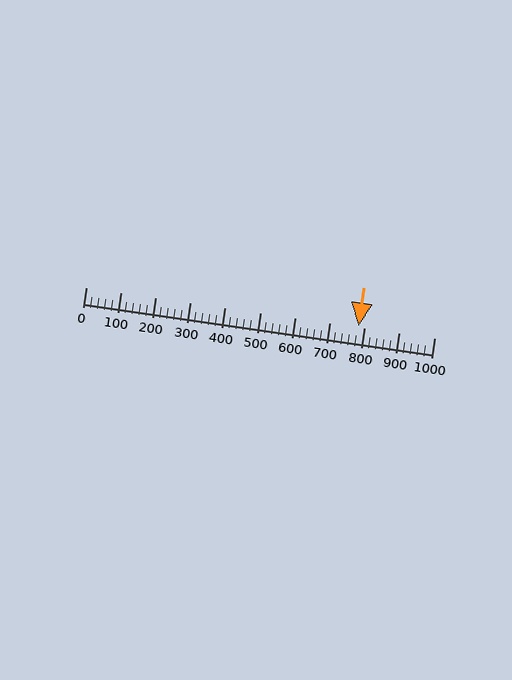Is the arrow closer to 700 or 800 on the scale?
The arrow is closer to 800.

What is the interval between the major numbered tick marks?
The major tick marks are spaced 100 units apart.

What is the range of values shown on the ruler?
The ruler shows values from 0 to 1000.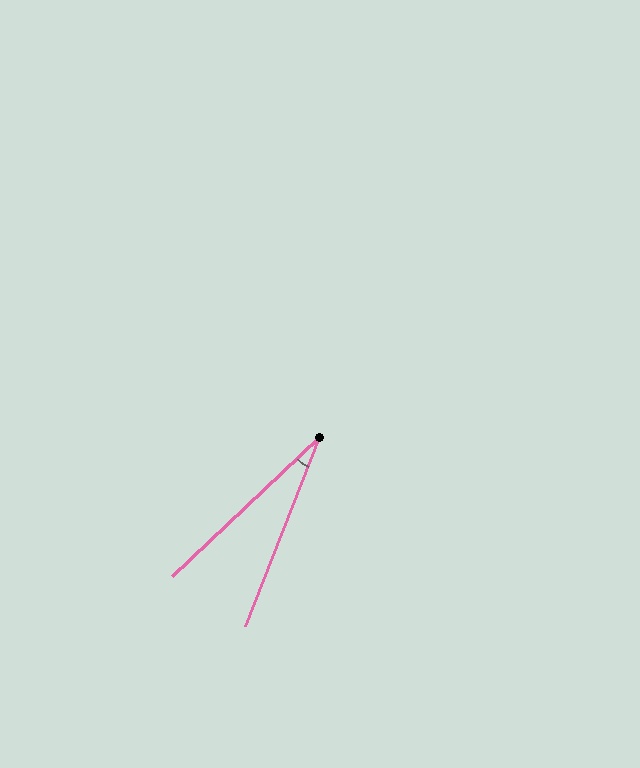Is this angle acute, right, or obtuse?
It is acute.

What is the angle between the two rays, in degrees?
Approximately 25 degrees.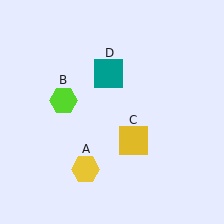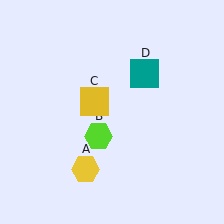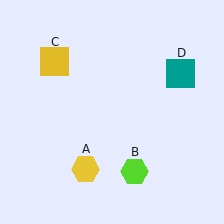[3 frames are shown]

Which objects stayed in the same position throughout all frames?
Yellow hexagon (object A) remained stationary.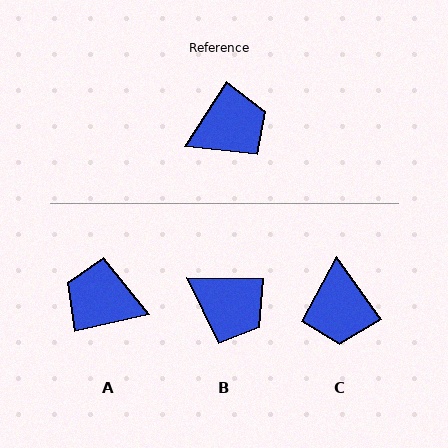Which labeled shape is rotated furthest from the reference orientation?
A, about 136 degrees away.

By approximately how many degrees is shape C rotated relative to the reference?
Approximately 111 degrees clockwise.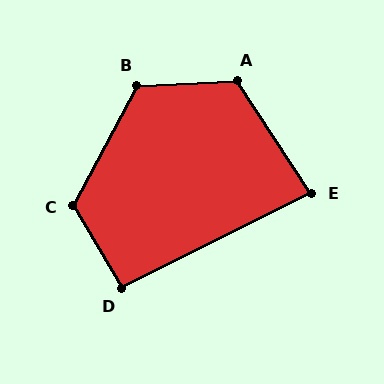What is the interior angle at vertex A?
Approximately 121 degrees (obtuse).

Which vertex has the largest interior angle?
C, at approximately 122 degrees.